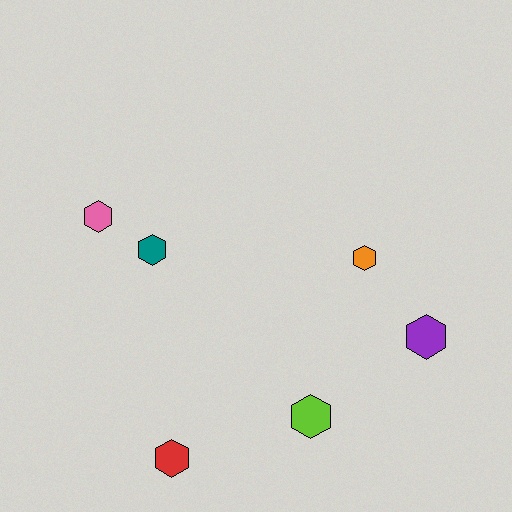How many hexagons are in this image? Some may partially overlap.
There are 6 hexagons.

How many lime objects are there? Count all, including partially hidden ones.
There is 1 lime object.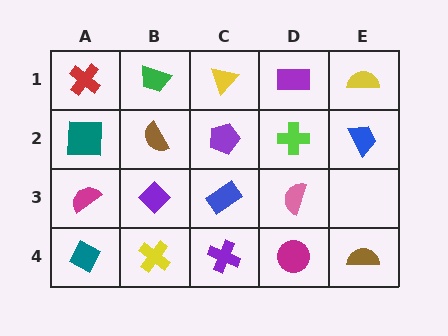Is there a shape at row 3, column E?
No, that cell is empty.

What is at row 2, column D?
A lime cross.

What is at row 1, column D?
A purple rectangle.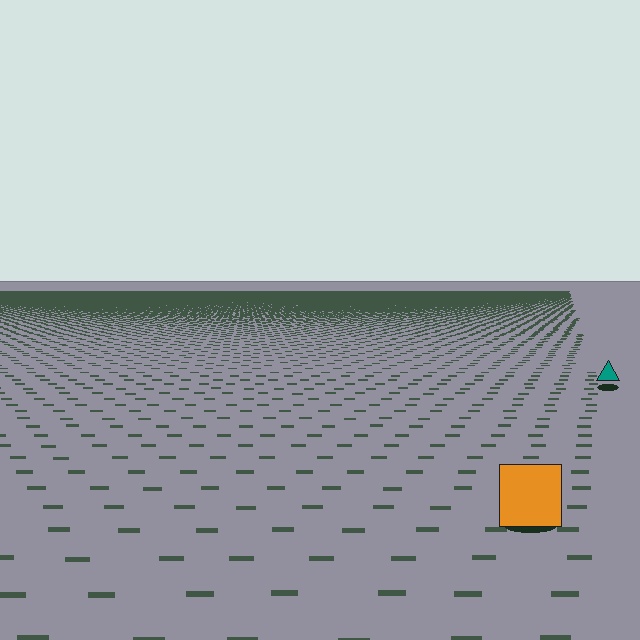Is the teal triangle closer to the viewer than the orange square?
No. The orange square is closer — you can tell from the texture gradient: the ground texture is coarser near it.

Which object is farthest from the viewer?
The teal triangle is farthest from the viewer. It appears smaller and the ground texture around it is denser.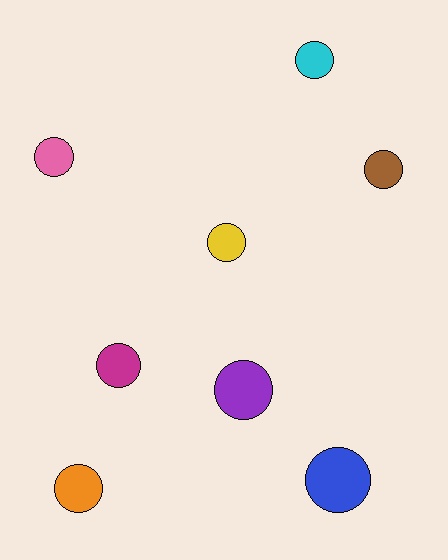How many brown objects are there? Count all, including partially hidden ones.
There is 1 brown object.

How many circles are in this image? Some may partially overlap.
There are 8 circles.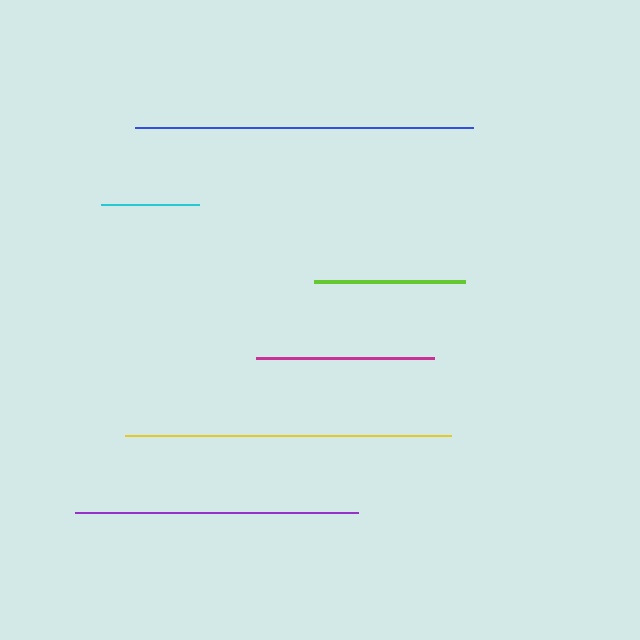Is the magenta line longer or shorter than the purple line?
The purple line is longer than the magenta line.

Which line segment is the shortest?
The cyan line is the shortest at approximately 97 pixels.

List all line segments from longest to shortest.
From longest to shortest: blue, yellow, purple, magenta, lime, cyan.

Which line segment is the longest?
The blue line is the longest at approximately 339 pixels.